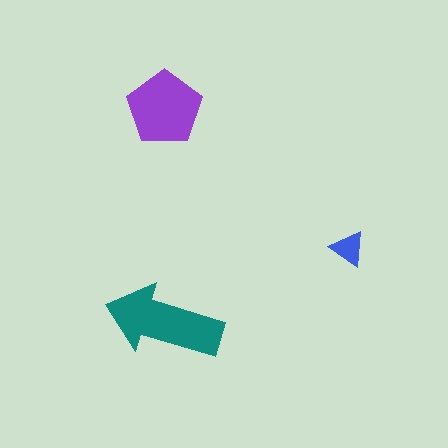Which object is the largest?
The teal arrow.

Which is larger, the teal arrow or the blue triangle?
The teal arrow.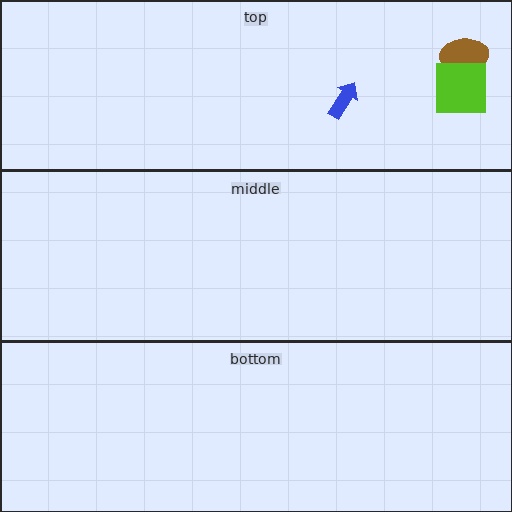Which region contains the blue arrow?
The top region.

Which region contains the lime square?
The top region.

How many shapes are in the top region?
3.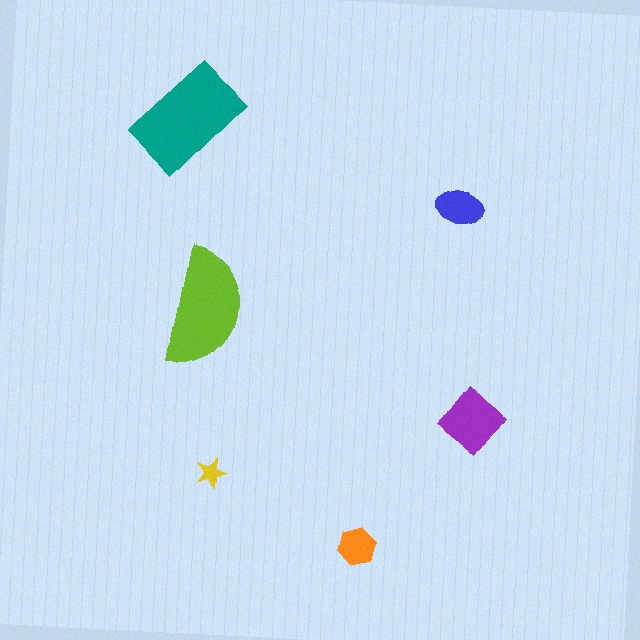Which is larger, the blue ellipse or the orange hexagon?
The blue ellipse.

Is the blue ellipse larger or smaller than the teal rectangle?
Smaller.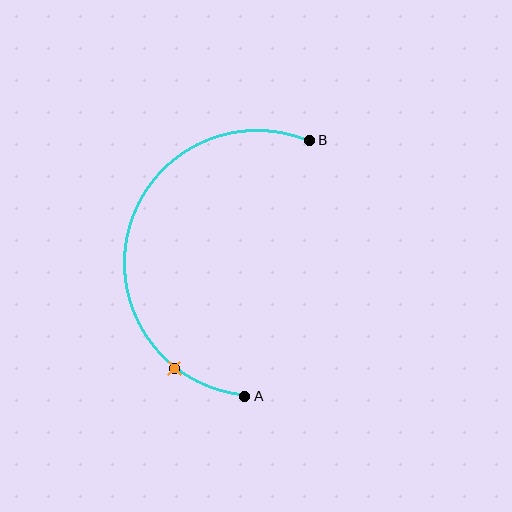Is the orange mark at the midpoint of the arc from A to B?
No. The orange mark lies on the arc but is closer to endpoint A. The arc midpoint would be at the point on the curve equidistant along the arc from both A and B.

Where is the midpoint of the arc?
The arc midpoint is the point on the curve farthest from the straight line joining A and B. It sits to the left of that line.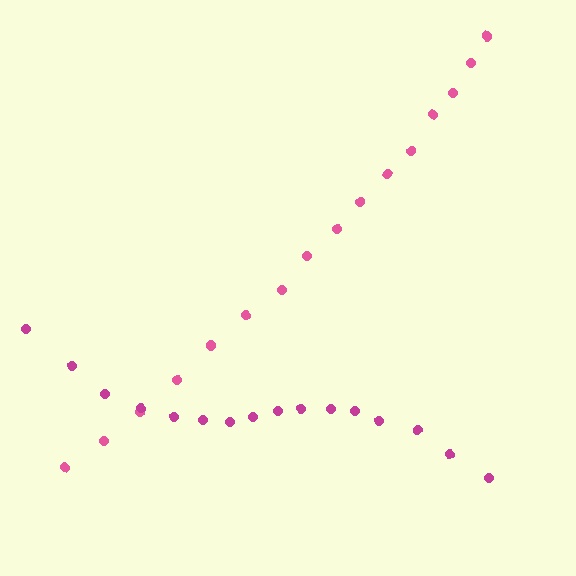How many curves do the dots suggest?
There are 2 distinct paths.